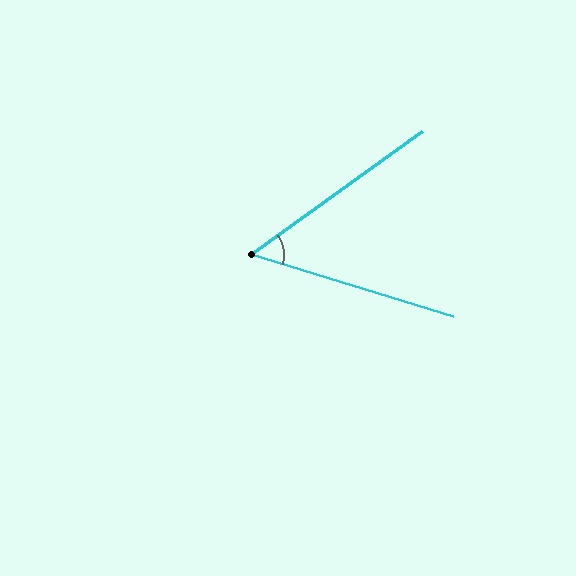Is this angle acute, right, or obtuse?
It is acute.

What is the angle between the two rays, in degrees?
Approximately 53 degrees.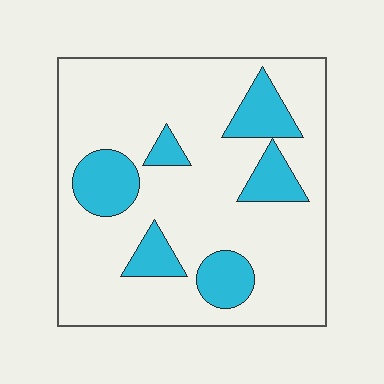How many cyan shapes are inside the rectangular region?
6.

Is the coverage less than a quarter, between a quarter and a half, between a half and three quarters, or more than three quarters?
Less than a quarter.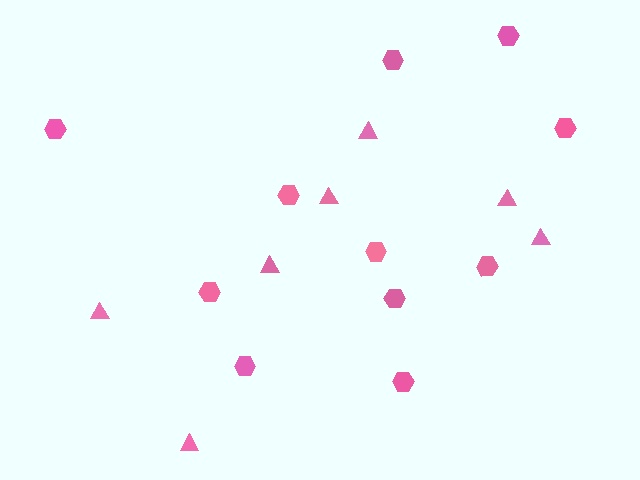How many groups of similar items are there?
There are 2 groups: one group of hexagons (11) and one group of triangles (7).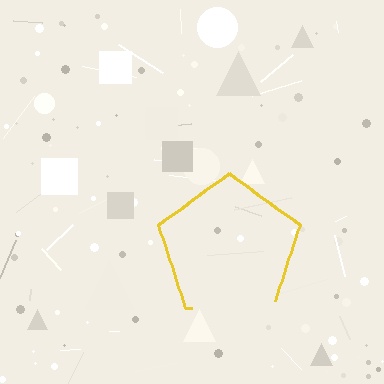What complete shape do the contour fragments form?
The contour fragments form a pentagon.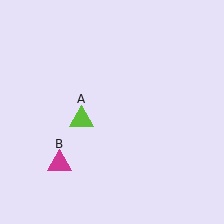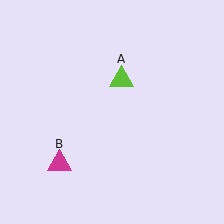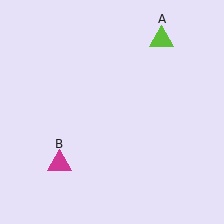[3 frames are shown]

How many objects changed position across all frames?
1 object changed position: lime triangle (object A).